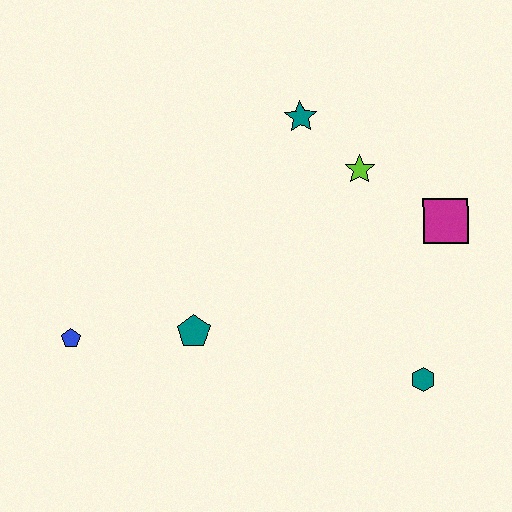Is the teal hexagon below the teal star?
Yes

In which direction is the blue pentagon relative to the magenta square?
The blue pentagon is to the left of the magenta square.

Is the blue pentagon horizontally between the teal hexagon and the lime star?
No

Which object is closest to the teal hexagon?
The magenta square is closest to the teal hexagon.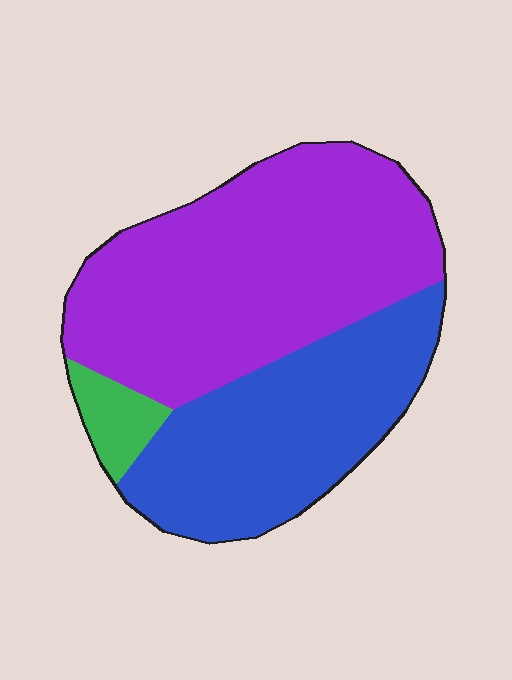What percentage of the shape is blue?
Blue covers about 40% of the shape.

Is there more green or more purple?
Purple.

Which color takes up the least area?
Green, at roughly 5%.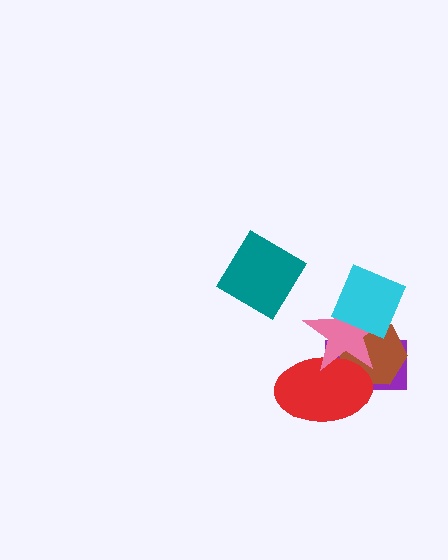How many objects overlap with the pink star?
4 objects overlap with the pink star.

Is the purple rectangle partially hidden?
Yes, it is partially covered by another shape.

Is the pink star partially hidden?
Yes, it is partially covered by another shape.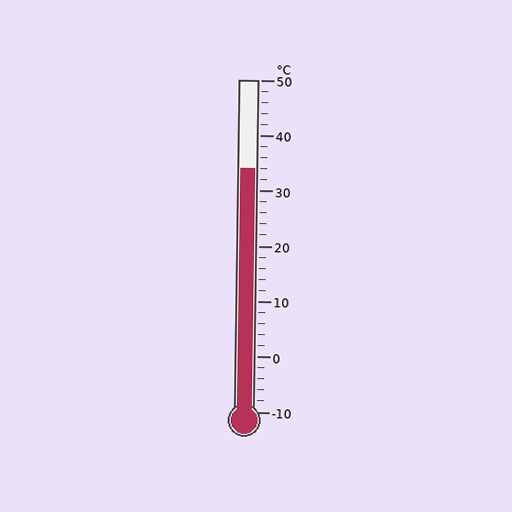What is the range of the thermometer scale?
The thermometer scale ranges from -10°C to 50°C.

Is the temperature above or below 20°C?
The temperature is above 20°C.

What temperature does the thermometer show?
The thermometer shows approximately 34°C.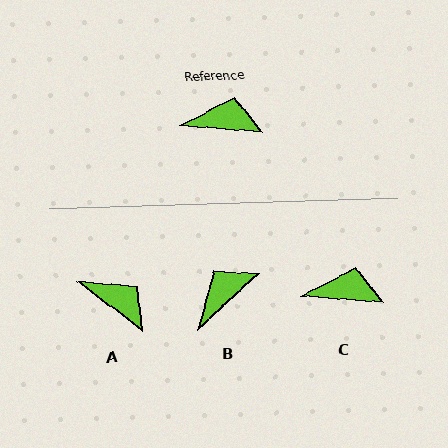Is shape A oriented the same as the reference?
No, it is off by about 32 degrees.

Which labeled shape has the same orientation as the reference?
C.